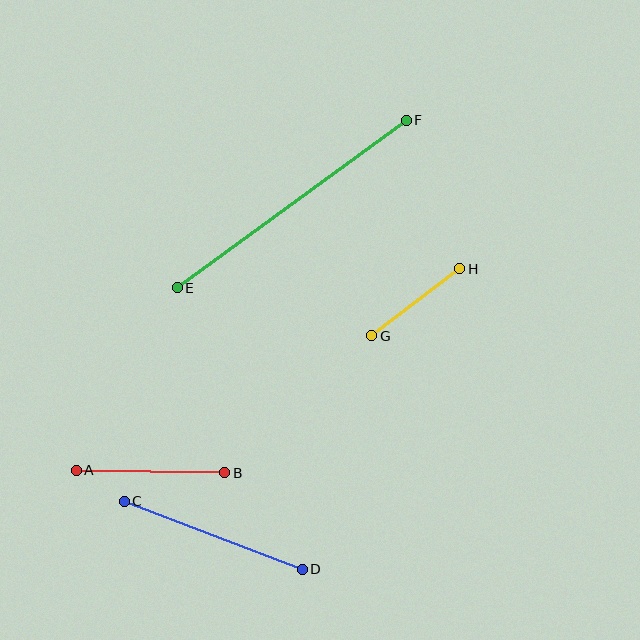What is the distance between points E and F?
The distance is approximately 284 pixels.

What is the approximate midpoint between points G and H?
The midpoint is at approximately (416, 302) pixels.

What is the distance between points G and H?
The distance is approximately 111 pixels.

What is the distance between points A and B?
The distance is approximately 149 pixels.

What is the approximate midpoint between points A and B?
The midpoint is at approximately (150, 472) pixels.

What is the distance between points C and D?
The distance is approximately 191 pixels.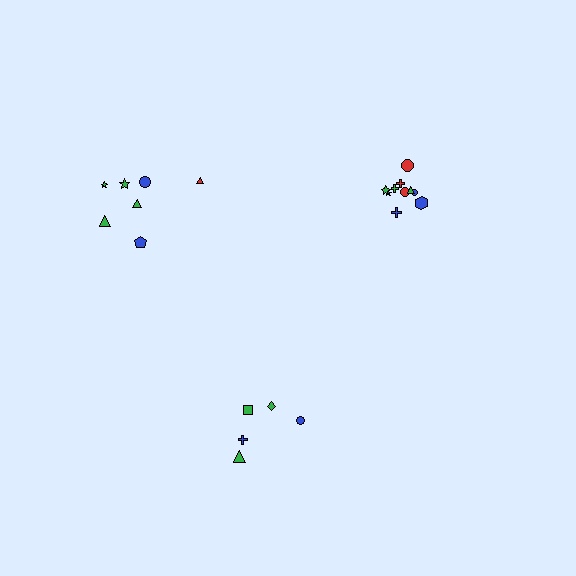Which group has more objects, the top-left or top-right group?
The top-right group.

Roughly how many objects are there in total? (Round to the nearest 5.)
Roughly 20 objects in total.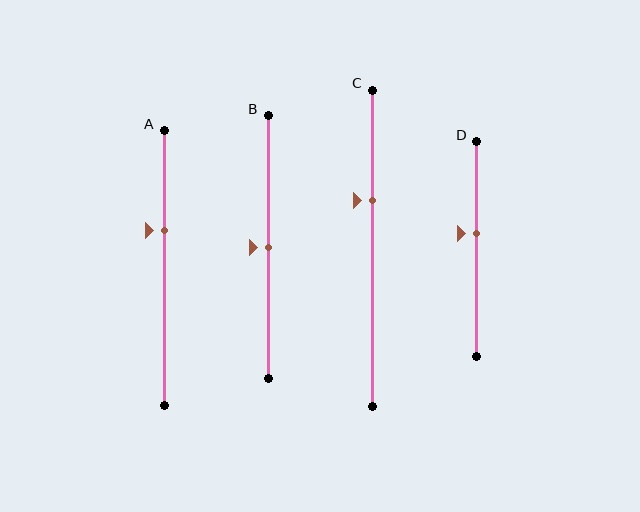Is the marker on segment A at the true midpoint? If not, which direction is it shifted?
No, the marker on segment A is shifted upward by about 14% of the segment length.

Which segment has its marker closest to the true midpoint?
Segment B has its marker closest to the true midpoint.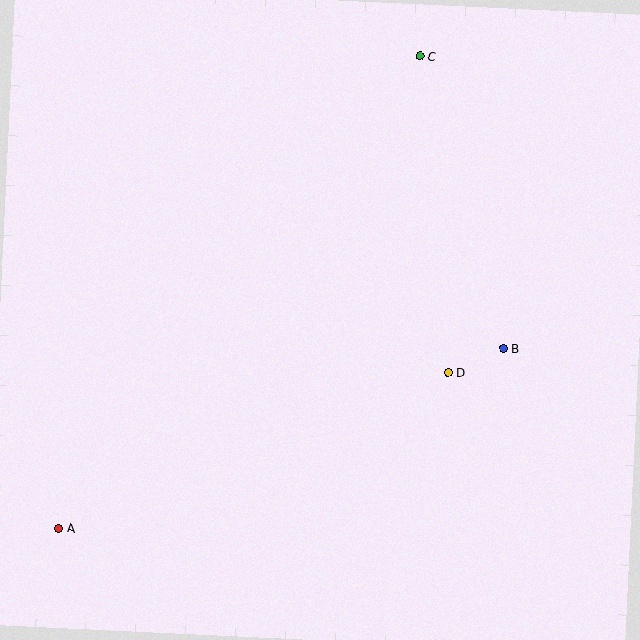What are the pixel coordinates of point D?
Point D is at (448, 372).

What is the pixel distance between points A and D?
The distance between A and D is 419 pixels.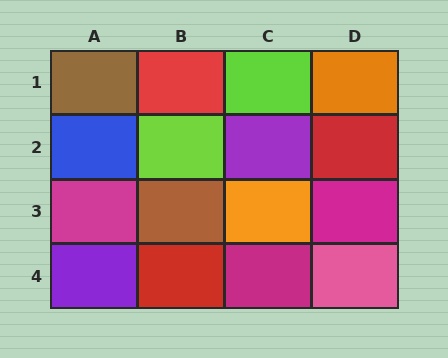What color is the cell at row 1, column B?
Red.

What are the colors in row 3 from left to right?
Magenta, brown, orange, magenta.